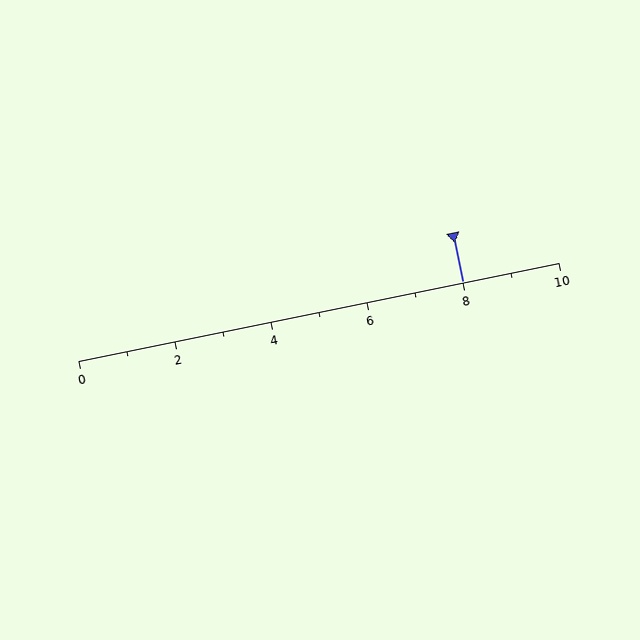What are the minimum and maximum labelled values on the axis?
The axis runs from 0 to 10.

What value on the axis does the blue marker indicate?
The marker indicates approximately 8.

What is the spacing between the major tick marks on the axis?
The major ticks are spaced 2 apart.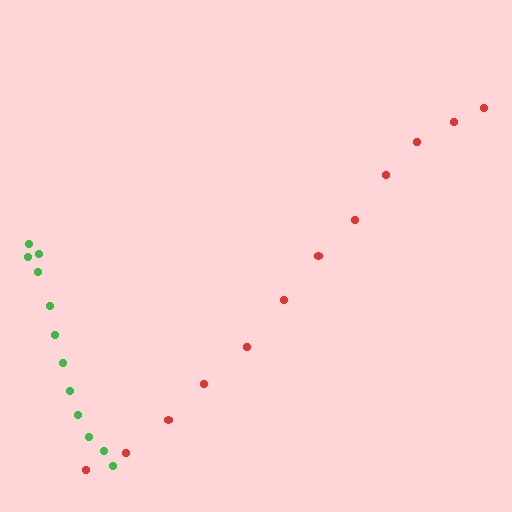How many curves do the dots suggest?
There are 2 distinct paths.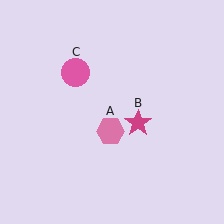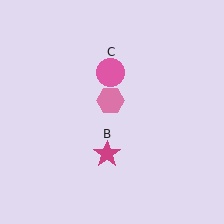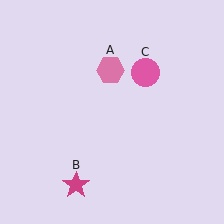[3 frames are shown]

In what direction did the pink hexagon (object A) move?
The pink hexagon (object A) moved up.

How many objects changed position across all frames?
3 objects changed position: pink hexagon (object A), magenta star (object B), pink circle (object C).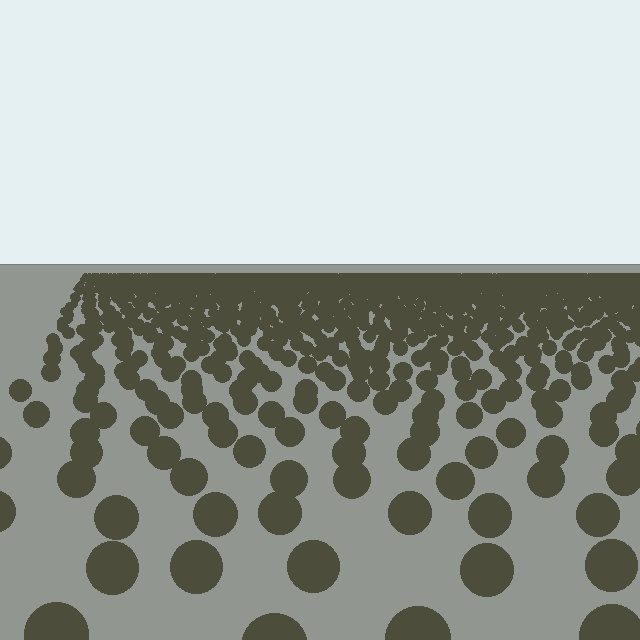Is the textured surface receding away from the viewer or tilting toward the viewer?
The surface is receding away from the viewer. Texture elements get smaller and denser toward the top.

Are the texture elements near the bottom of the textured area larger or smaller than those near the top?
Larger. Near the bottom, elements are closer to the viewer and appear at a bigger on-screen size.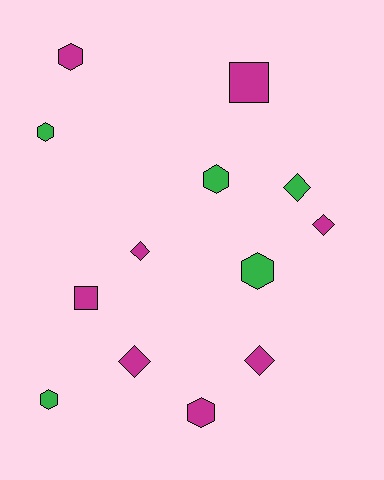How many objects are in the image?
There are 13 objects.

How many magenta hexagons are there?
There are 2 magenta hexagons.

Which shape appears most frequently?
Hexagon, with 6 objects.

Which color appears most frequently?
Magenta, with 8 objects.